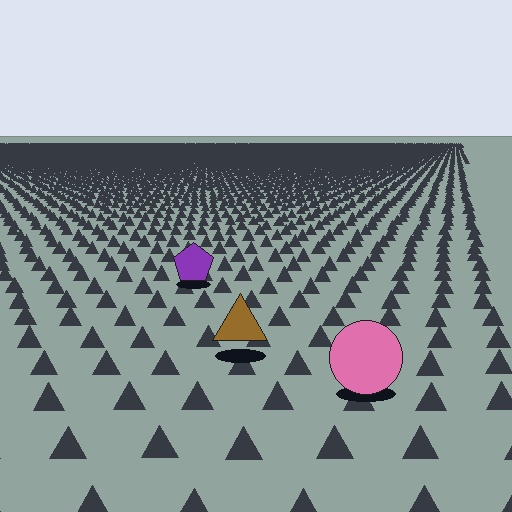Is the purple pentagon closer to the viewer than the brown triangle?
No. The brown triangle is closer — you can tell from the texture gradient: the ground texture is coarser near it.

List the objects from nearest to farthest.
From nearest to farthest: the pink circle, the brown triangle, the purple pentagon.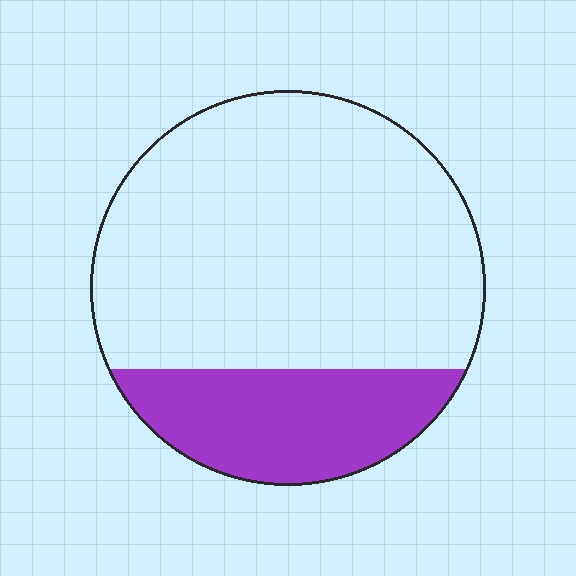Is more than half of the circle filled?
No.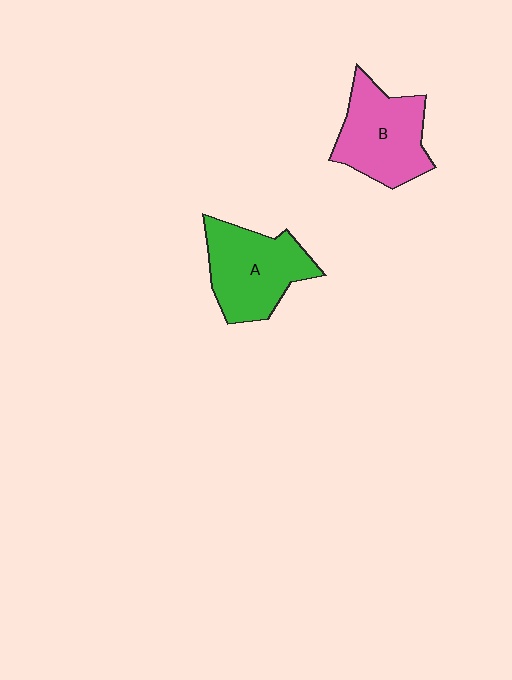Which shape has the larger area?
Shape A (green).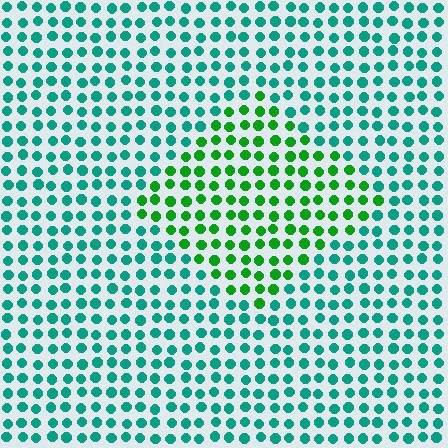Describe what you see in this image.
The image is filled with small teal elements in a uniform arrangement. A diamond-shaped region is visible where the elements are tinted to a slightly different hue, forming a subtle color boundary.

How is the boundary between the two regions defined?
The boundary is defined purely by a slight shift in hue (about 44 degrees). Spacing, size, and orientation are identical on both sides.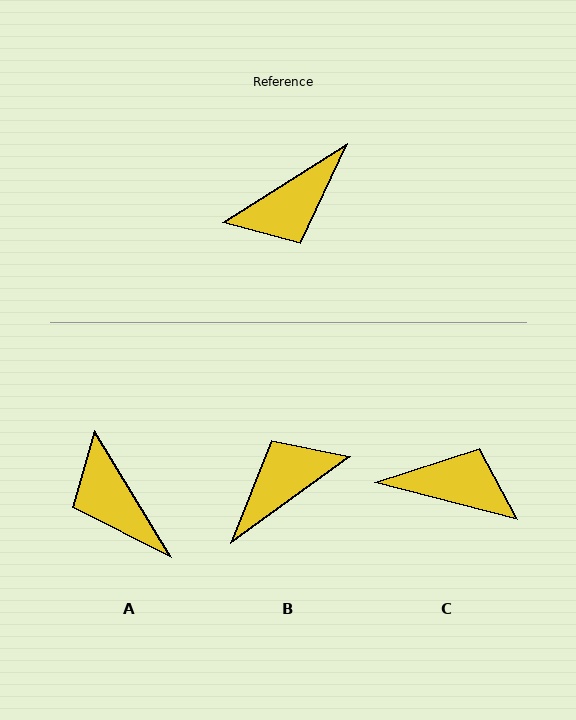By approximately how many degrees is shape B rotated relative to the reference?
Approximately 176 degrees clockwise.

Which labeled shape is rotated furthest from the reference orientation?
B, about 176 degrees away.